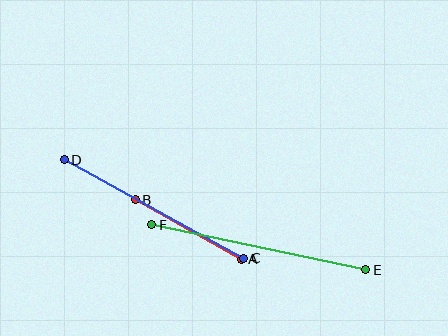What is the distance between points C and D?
The distance is approximately 205 pixels.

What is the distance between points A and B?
The distance is approximately 122 pixels.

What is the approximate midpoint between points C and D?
The midpoint is at approximately (154, 209) pixels.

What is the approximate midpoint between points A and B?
The midpoint is at approximately (188, 229) pixels.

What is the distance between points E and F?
The distance is approximately 218 pixels.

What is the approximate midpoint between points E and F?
The midpoint is at approximately (259, 247) pixels.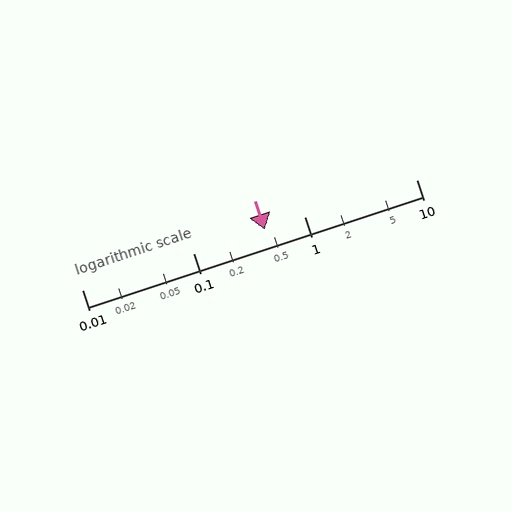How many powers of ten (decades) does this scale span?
The scale spans 3 decades, from 0.01 to 10.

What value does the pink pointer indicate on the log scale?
The pointer indicates approximately 0.44.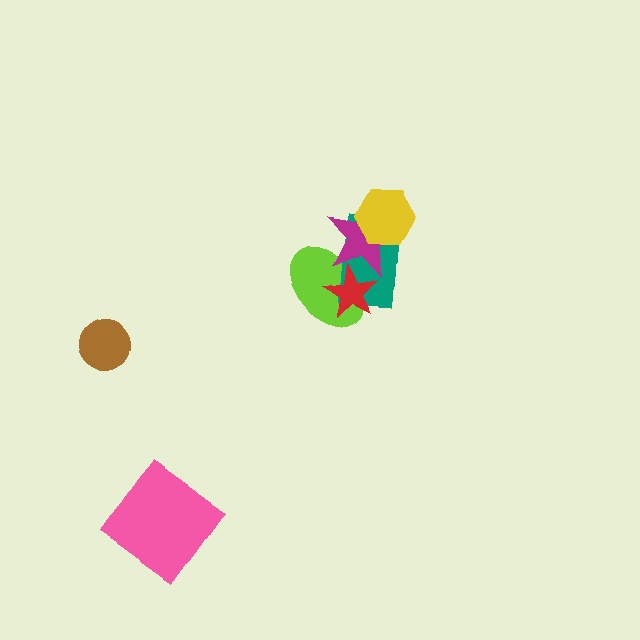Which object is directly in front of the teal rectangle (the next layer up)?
The magenta star is directly in front of the teal rectangle.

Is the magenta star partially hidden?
Yes, it is partially covered by another shape.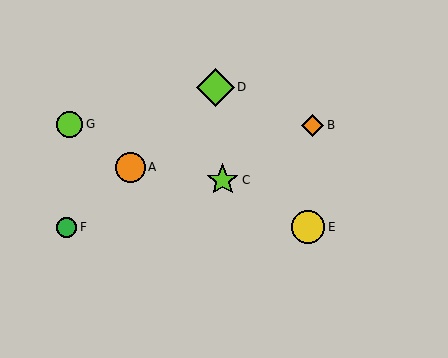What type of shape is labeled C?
Shape C is a lime star.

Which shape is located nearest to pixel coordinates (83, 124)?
The lime circle (labeled G) at (70, 124) is nearest to that location.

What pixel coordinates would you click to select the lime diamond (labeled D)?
Click at (215, 87) to select the lime diamond D.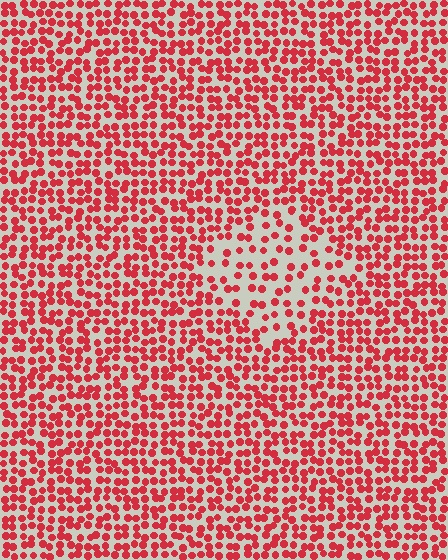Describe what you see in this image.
The image contains small red elements arranged at two different densities. A diamond-shaped region is visible where the elements are less densely packed than the surrounding area.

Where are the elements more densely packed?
The elements are more densely packed outside the diamond boundary.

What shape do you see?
I see a diamond.